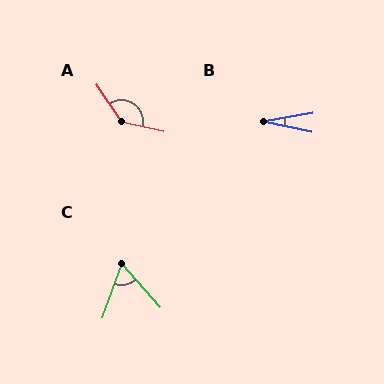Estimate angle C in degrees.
Approximately 61 degrees.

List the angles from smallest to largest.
B (22°), C (61°), A (137°).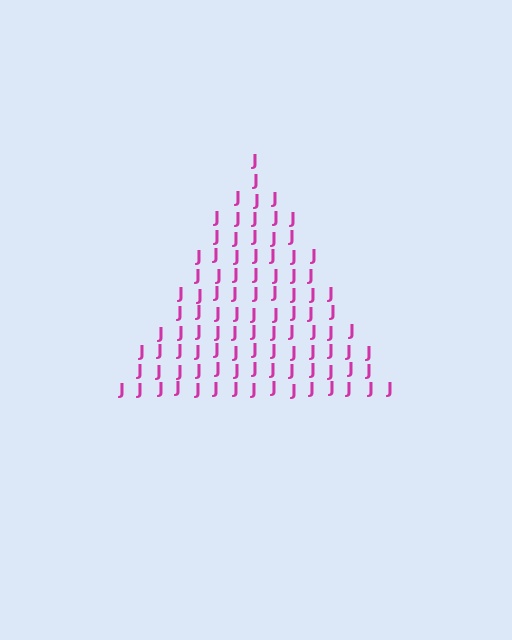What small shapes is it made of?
It is made of small letter J's.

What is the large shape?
The large shape is a triangle.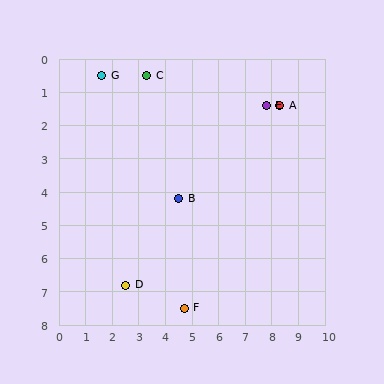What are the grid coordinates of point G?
Point G is at approximately (1.6, 0.5).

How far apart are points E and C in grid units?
Points E and C are about 4.6 grid units apart.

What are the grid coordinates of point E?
Point E is at approximately (7.8, 1.4).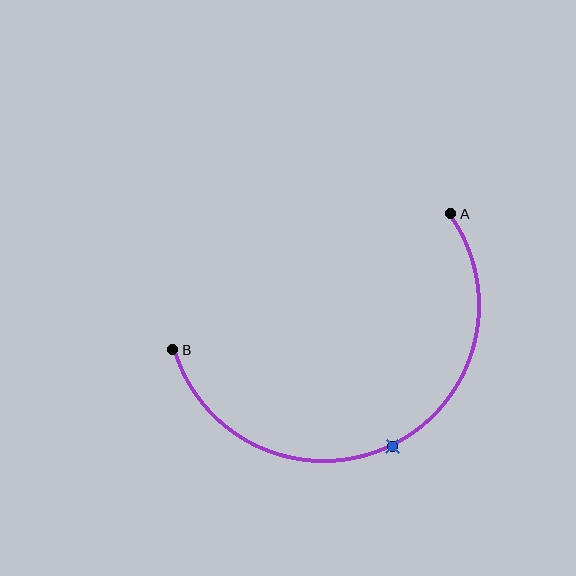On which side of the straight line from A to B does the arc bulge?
The arc bulges below the straight line connecting A and B.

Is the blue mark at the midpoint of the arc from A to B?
Yes. The blue mark lies on the arc at equal arc-length from both A and B — it is the arc midpoint.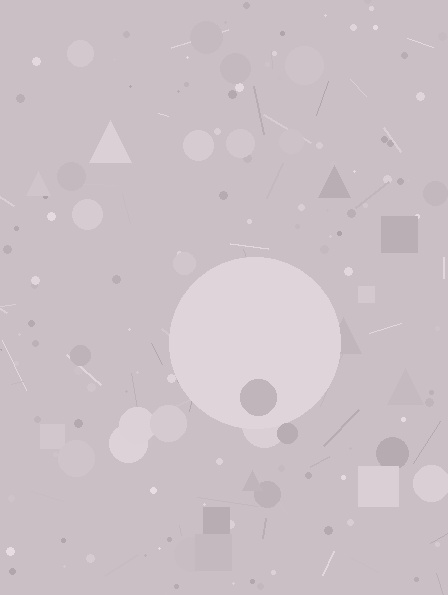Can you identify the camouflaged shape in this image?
The camouflaged shape is a circle.